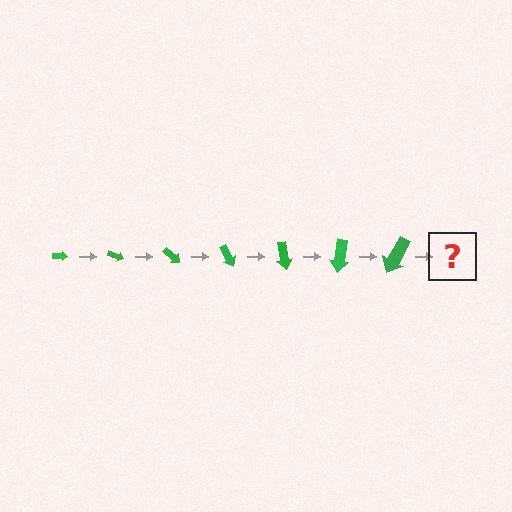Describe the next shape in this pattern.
It should be an arrow, larger than the previous one and rotated 140 degrees from the start.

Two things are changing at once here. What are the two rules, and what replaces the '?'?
The two rules are that the arrow grows larger each step and it rotates 20 degrees each step. The '?' should be an arrow, larger than the previous one and rotated 140 degrees from the start.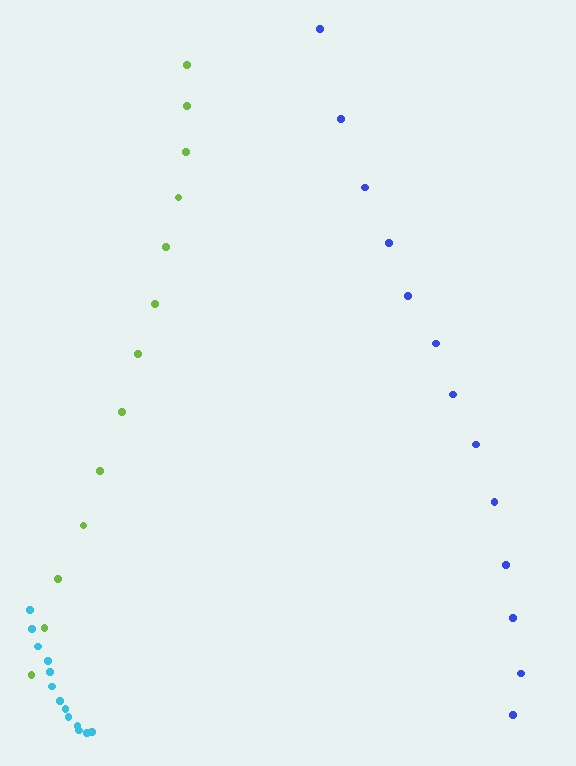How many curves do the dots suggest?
There are 3 distinct paths.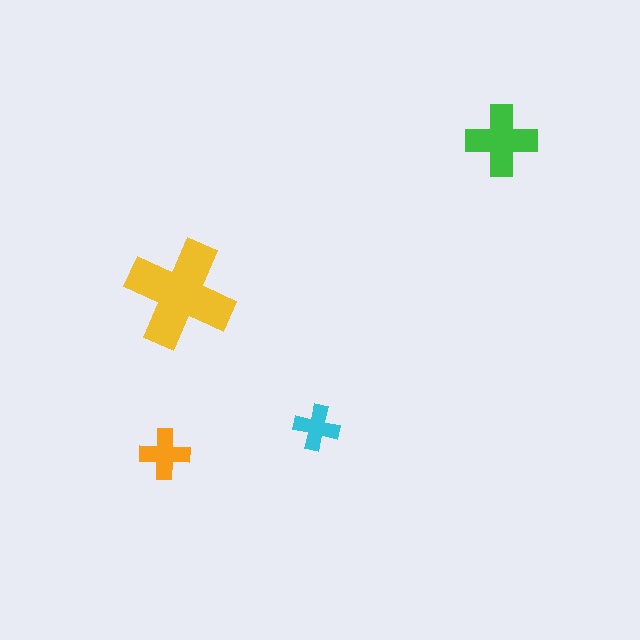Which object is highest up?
The green cross is topmost.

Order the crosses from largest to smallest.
the yellow one, the green one, the orange one, the cyan one.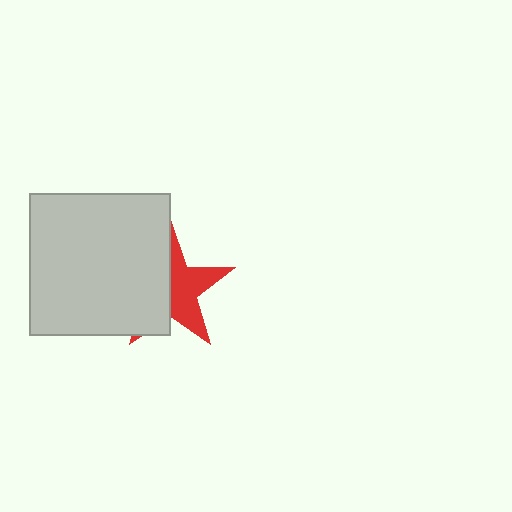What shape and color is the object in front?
The object in front is a light gray square.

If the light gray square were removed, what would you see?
You would see the complete red star.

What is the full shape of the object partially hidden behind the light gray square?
The partially hidden object is a red star.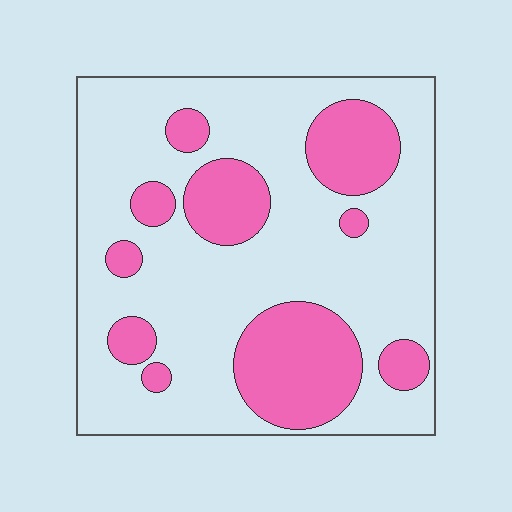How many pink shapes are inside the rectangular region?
10.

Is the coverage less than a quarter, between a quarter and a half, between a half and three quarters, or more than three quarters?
Between a quarter and a half.